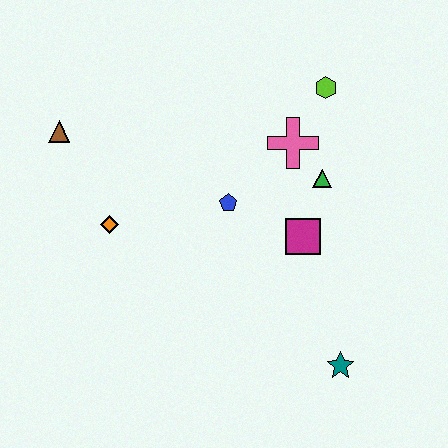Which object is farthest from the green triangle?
The brown triangle is farthest from the green triangle.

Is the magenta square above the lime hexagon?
No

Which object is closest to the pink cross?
The green triangle is closest to the pink cross.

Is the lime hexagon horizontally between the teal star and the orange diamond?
Yes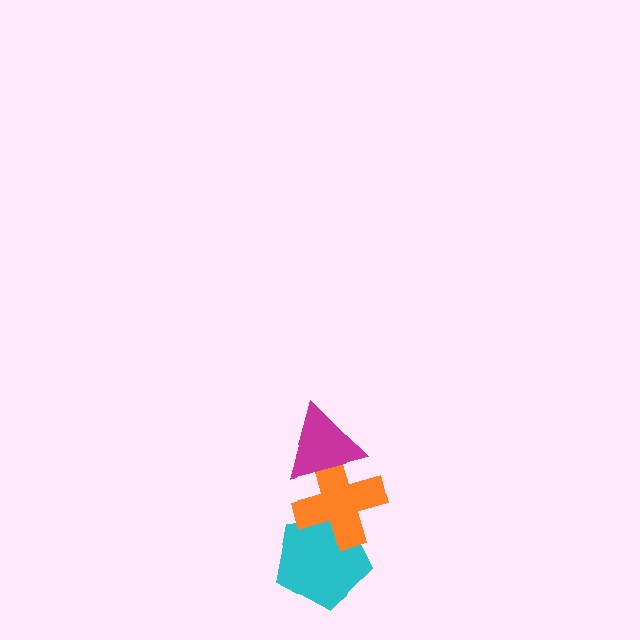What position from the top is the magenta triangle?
The magenta triangle is 1st from the top.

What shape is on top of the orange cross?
The magenta triangle is on top of the orange cross.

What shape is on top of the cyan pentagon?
The orange cross is on top of the cyan pentagon.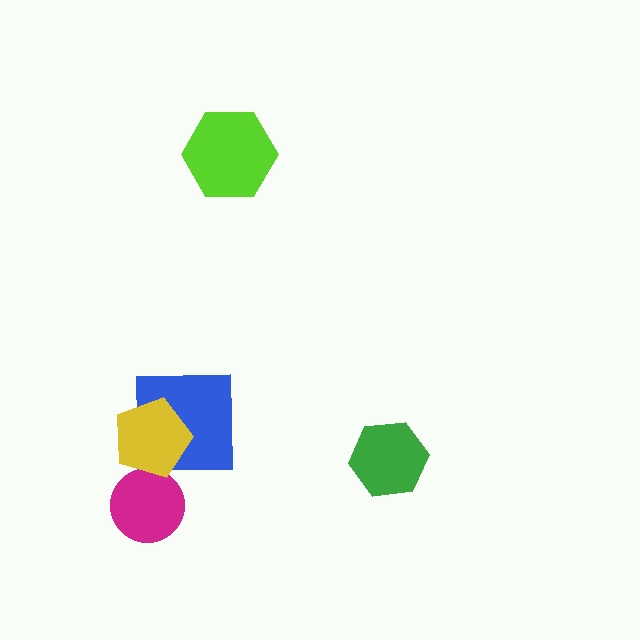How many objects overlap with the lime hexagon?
0 objects overlap with the lime hexagon.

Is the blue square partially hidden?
Yes, it is partially covered by another shape.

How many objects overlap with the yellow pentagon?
2 objects overlap with the yellow pentagon.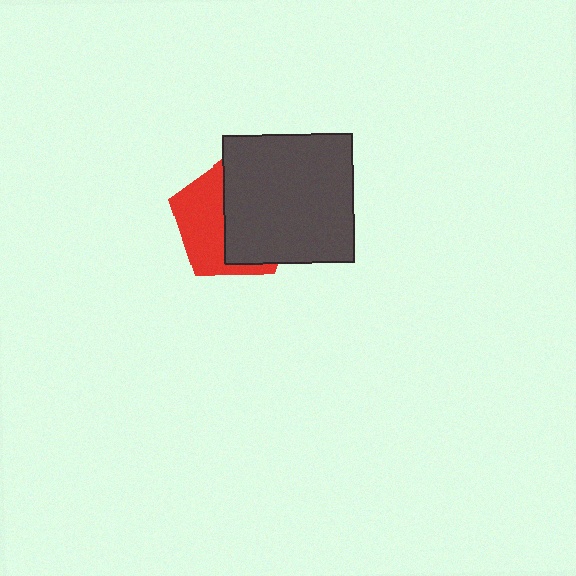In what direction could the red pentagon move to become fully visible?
The red pentagon could move left. That would shift it out from behind the dark gray square entirely.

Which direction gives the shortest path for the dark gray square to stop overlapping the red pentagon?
Moving right gives the shortest separation.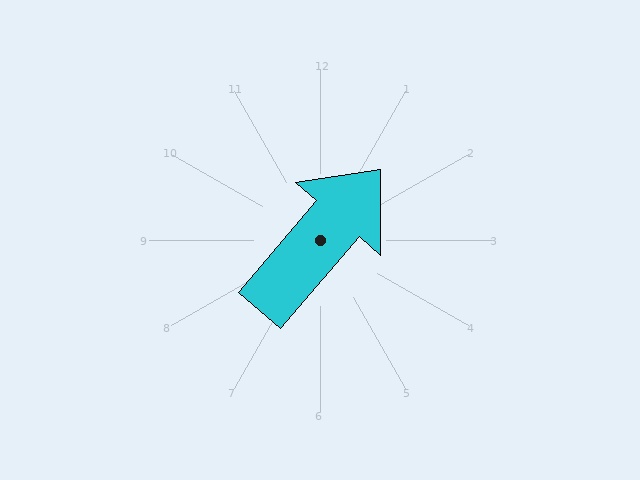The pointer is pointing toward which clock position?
Roughly 1 o'clock.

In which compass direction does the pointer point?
Northeast.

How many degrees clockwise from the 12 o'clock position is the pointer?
Approximately 41 degrees.